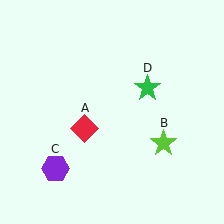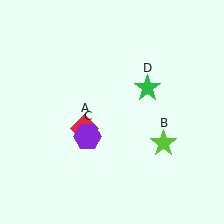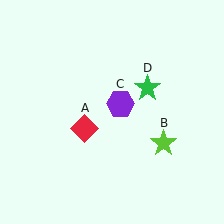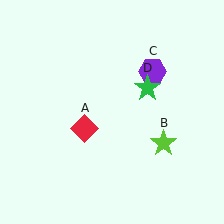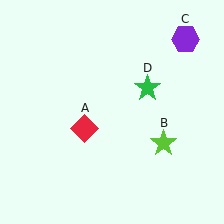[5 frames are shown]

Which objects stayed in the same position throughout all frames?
Red diamond (object A) and lime star (object B) and green star (object D) remained stationary.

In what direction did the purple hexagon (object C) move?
The purple hexagon (object C) moved up and to the right.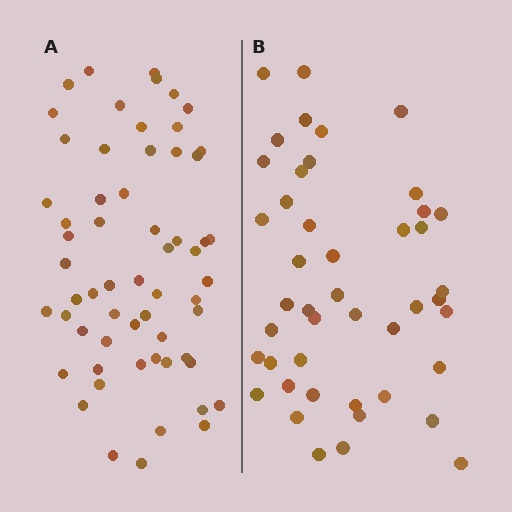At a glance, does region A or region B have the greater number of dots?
Region A (the left region) has more dots.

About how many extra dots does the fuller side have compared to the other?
Region A has approximately 15 more dots than region B.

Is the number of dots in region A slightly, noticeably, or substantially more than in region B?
Region A has noticeably more, but not dramatically so. The ratio is roughly 1.3 to 1.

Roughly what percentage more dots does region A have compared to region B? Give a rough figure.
About 35% more.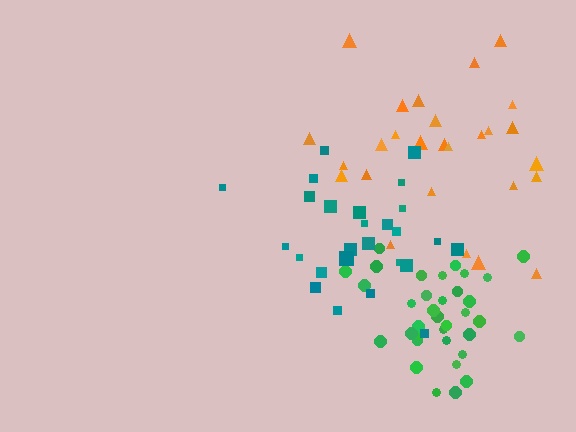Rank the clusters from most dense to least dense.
green, teal, orange.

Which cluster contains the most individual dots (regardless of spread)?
Green (35).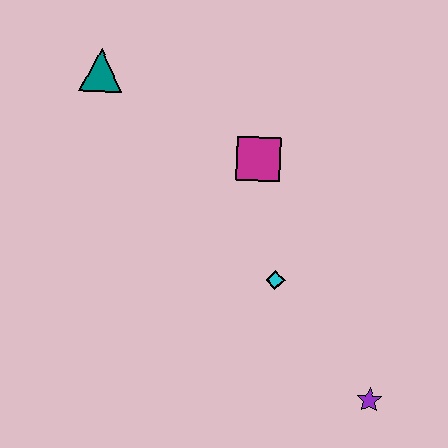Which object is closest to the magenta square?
The cyan diamond is closest to the magenta square.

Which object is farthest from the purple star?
The teal triangle is farthest from the purple star.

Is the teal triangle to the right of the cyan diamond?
No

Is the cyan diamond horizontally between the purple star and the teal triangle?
Yes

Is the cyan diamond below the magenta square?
Yes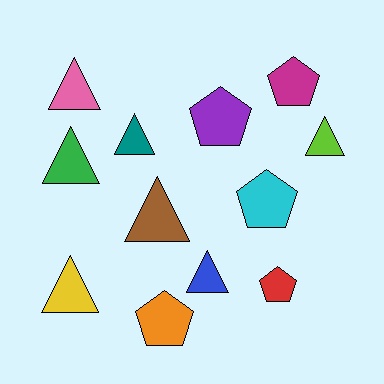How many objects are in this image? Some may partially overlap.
There are 12 objects.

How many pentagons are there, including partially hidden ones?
There are 5 pentagons.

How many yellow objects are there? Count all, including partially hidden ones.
There is 1 yellow object.